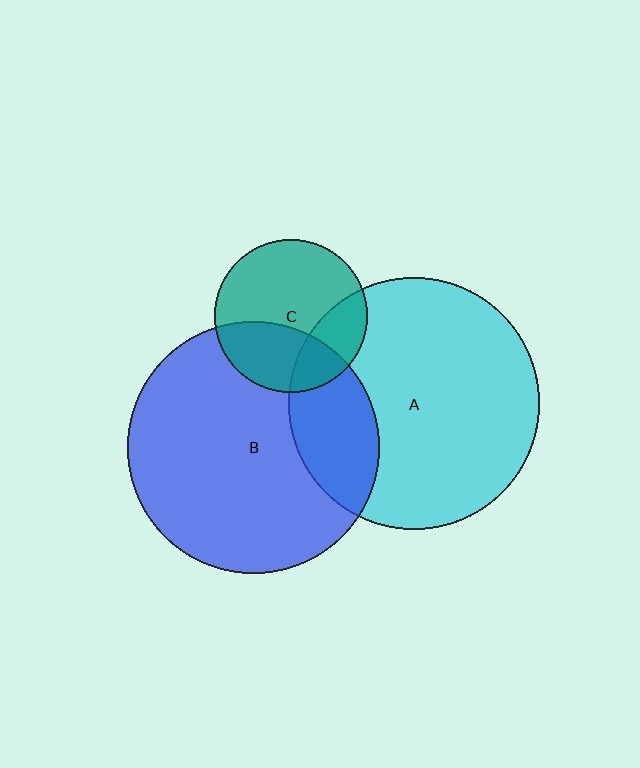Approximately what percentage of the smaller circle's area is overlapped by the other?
Approximately 25%.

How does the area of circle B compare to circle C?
Approximately 2.7 times.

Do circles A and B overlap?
Yes.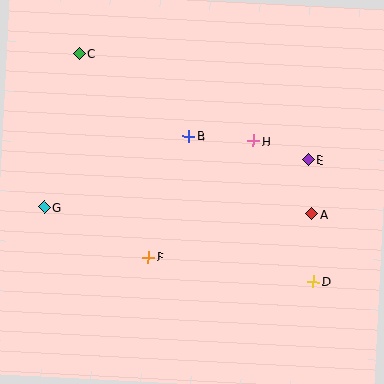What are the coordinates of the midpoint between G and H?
The midpoint between G and H is at (149, 174).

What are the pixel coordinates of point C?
Point C is at (79, 53).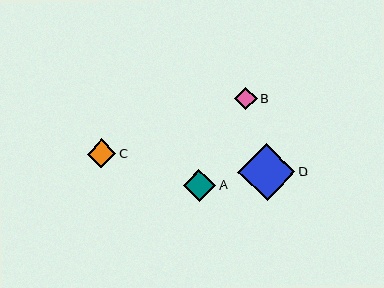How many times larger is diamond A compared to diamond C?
Diamond A is approximately 1.1 times the size of diamond C.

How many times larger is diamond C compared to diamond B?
Diamond C is approximately 1.3 times the size of diamond B.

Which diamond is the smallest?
Diamond B is the smallest with a size of approximately 22 pixels.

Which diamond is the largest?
Diamond D is the largest with a size of approximately 57 pixels.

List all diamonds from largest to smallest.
From largest to smallest: D, A, C, B.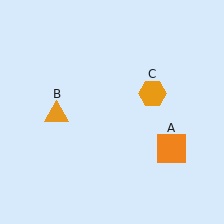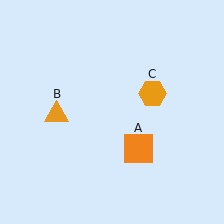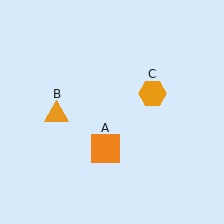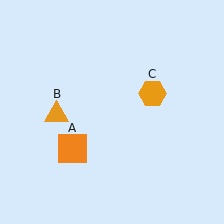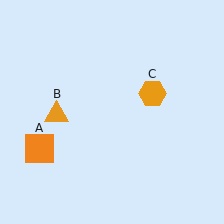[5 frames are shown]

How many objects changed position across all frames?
1 object changed position: orange square (object A).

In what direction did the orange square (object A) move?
The orange square (object A) moved left.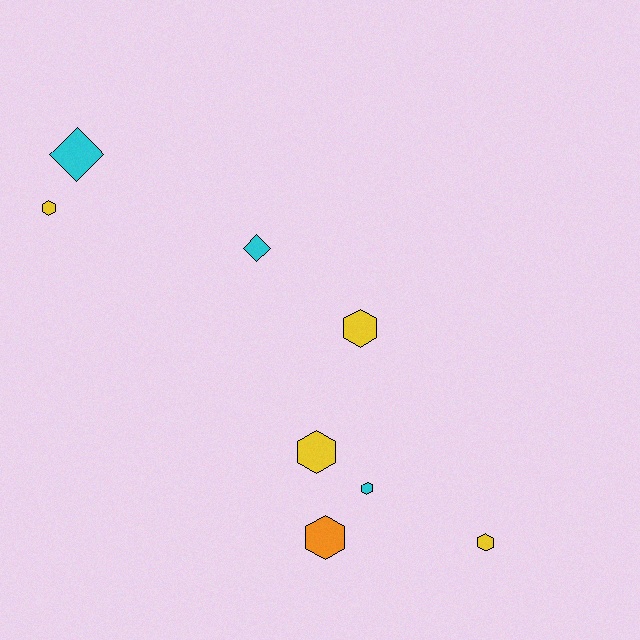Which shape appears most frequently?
Hexagon, with 6 objects.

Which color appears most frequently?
Yellow, with 4 objects.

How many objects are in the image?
There are 8 objects.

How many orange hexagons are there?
There is 1 orange hexagon.